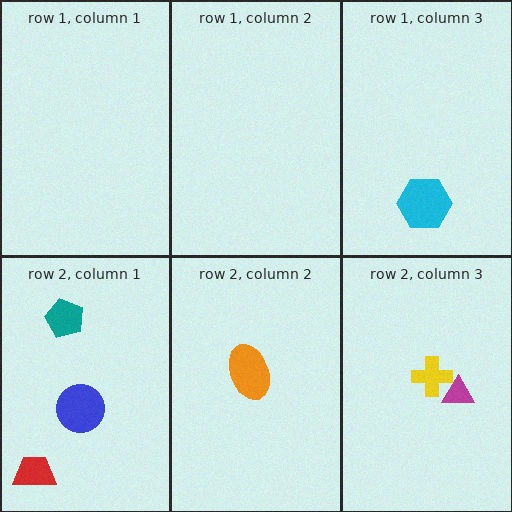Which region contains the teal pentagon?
The row 2, column 1 region.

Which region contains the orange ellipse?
The row 2, column 2 region.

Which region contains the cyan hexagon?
The row 1, column 3 region.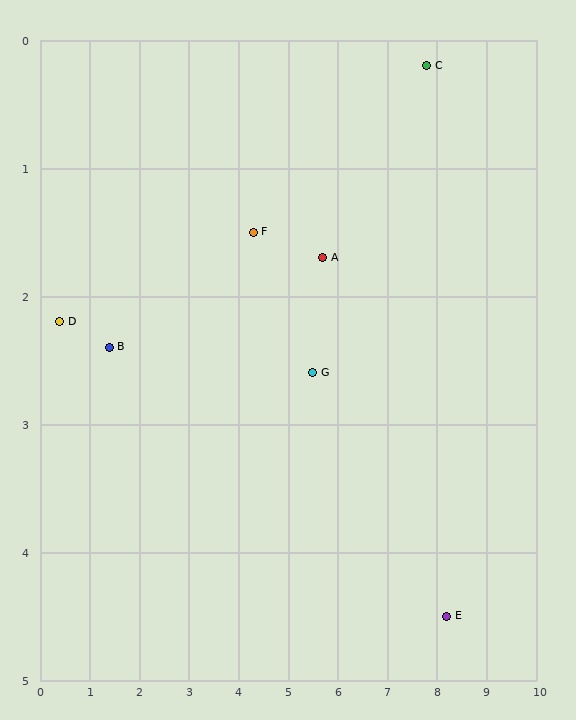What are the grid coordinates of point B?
Point B is at approximately (1.4, 2.4).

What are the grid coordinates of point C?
Point C is at approximately (7.8, 0.2).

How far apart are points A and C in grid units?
Points A and C are about 2.6 grid units apart.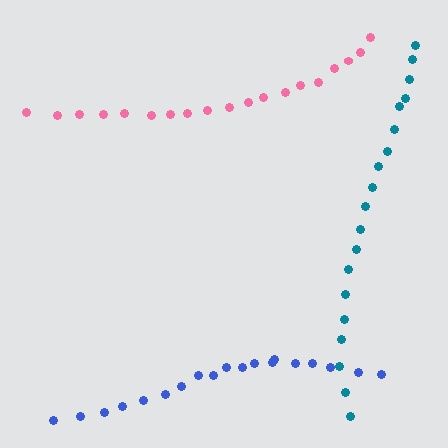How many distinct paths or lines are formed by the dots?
There are 3 distinct paths.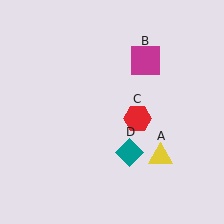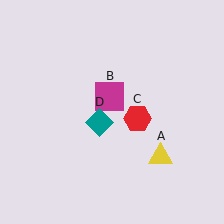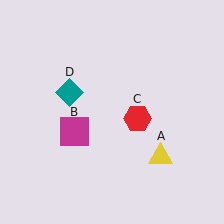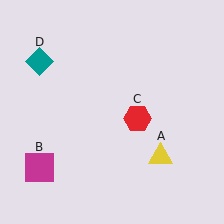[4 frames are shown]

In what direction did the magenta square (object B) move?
The magenta square (object B) moved down and to the left.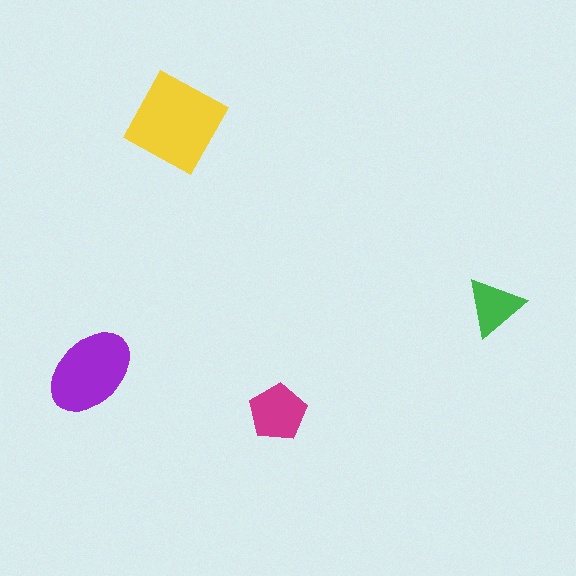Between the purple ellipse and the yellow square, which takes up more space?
The yellow square.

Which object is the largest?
The yellow square.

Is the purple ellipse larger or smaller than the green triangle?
Larger.